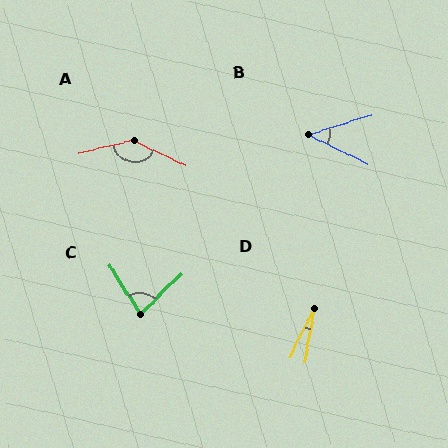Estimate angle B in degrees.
Approximately 43 degrees.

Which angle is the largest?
A, at approximately 141 degrees.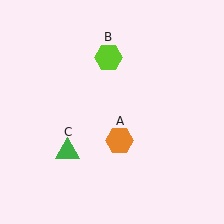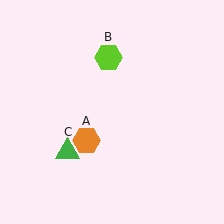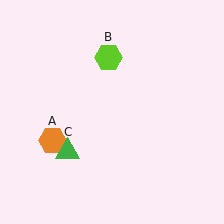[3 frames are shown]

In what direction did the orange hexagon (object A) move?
The orange hexagon (object A) moved left.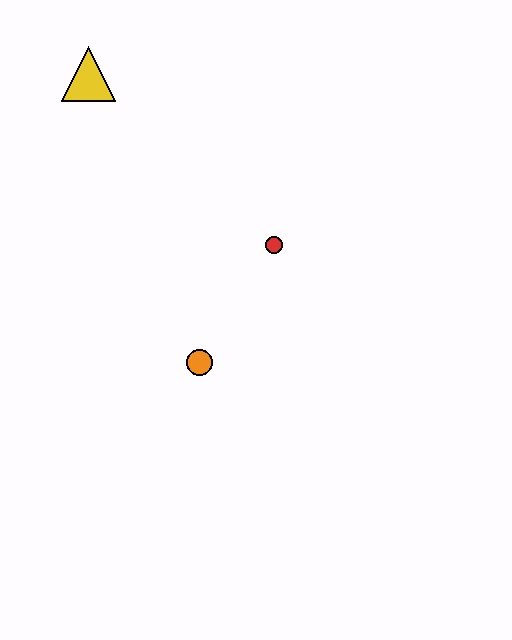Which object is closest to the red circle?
The orange circle is closest to the red circle.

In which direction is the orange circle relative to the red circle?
The orange circle is below the red circle.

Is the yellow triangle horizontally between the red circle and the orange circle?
No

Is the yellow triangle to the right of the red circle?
No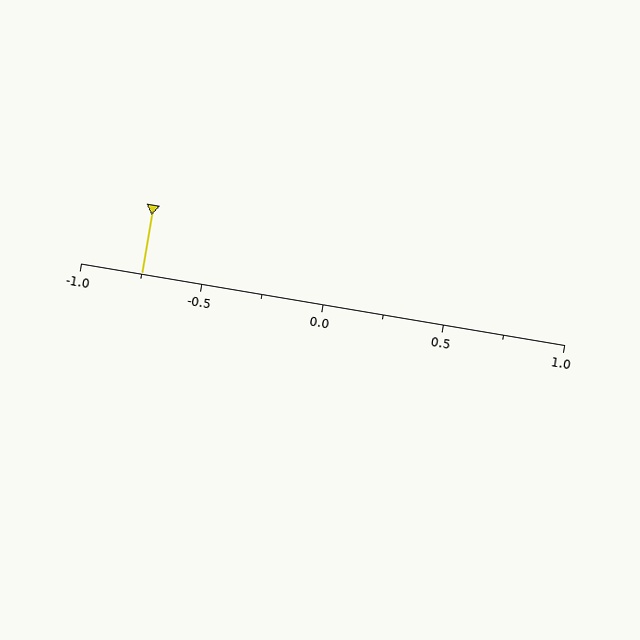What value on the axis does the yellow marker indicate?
The marker indicates approximately -0.75.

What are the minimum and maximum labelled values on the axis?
The axis runs from -1.0 to 1.0.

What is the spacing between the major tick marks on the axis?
The major ticks are spaced 0.5 apart.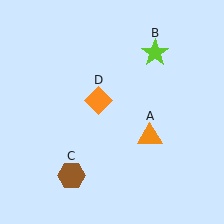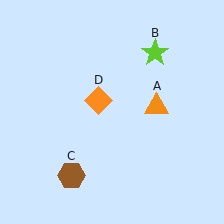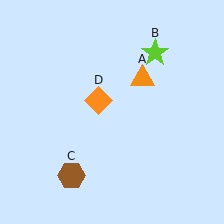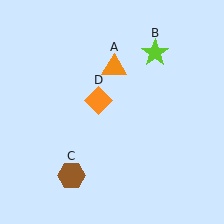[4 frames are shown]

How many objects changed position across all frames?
1 object changed position: orange triangle (object A).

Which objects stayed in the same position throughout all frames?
Lime star (object B) and brown hexagon (object C) and orange diamond (object D) remained stationary.